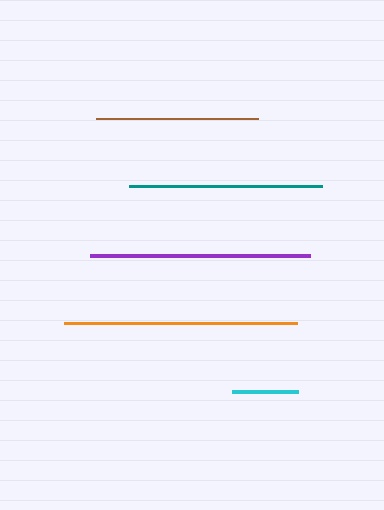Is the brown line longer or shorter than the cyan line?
The brown line is longer than the cyan line.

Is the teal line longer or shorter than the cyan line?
The teal line is longer than the cyan line.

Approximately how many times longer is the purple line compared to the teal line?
The purple line is approximately 1.1 times the length of the teal line.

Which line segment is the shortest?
The cyan line is the shortest at approximately 67 pixels.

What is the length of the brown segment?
The brown segment is approximately 162 pixels long.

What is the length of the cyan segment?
The cyan segment is approximately 67 pixels long.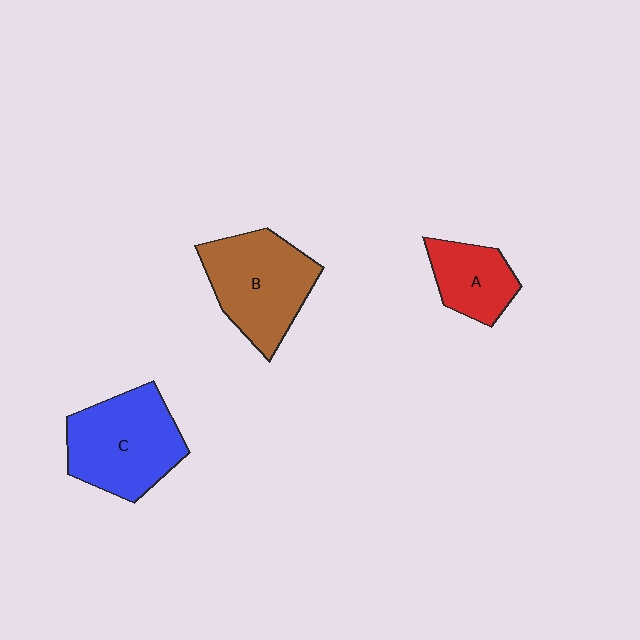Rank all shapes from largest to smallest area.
From largest to smallest: C (blue), B (brown), A (red).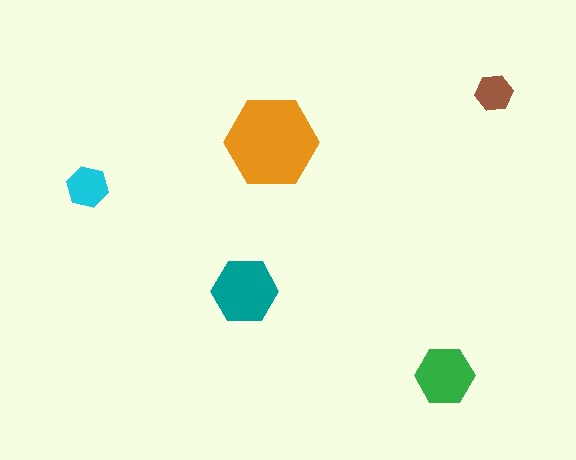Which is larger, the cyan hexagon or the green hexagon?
The green one.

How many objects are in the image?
There are 5 objects in the image.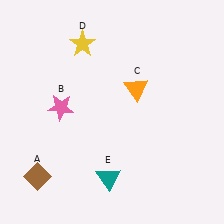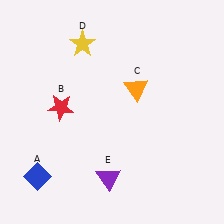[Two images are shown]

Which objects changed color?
A changed from brown to blue. B changed from pink to red. E changed from teal to purple.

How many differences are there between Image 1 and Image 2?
There are 3 differences between the two images.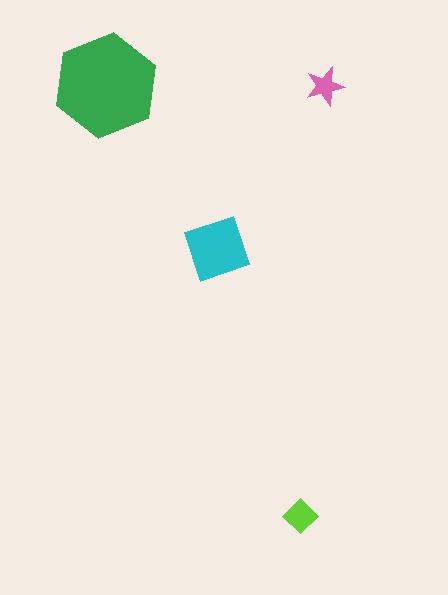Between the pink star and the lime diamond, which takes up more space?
The lime diamond.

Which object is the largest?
The green hexagon.